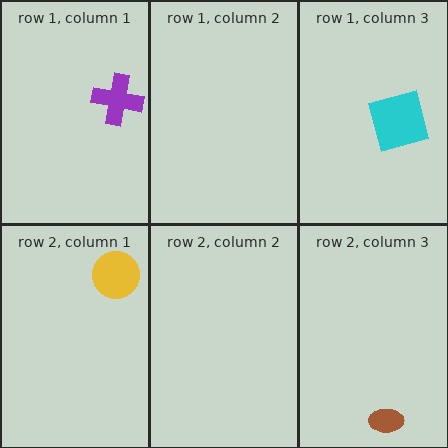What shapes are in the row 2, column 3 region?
The brown ellipse.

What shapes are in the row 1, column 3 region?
The cyan square.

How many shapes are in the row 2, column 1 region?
1.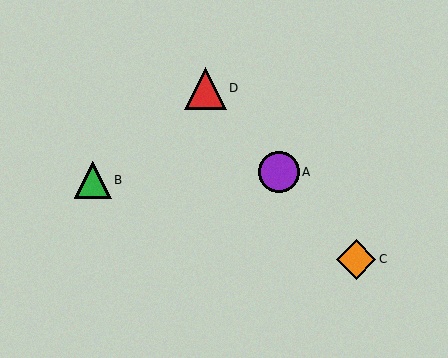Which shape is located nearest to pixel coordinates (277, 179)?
The purple circle (labeled A) at (279, 172) is nearest to that location.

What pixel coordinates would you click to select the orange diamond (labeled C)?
Click at (356, 259) to select the orange diamond C.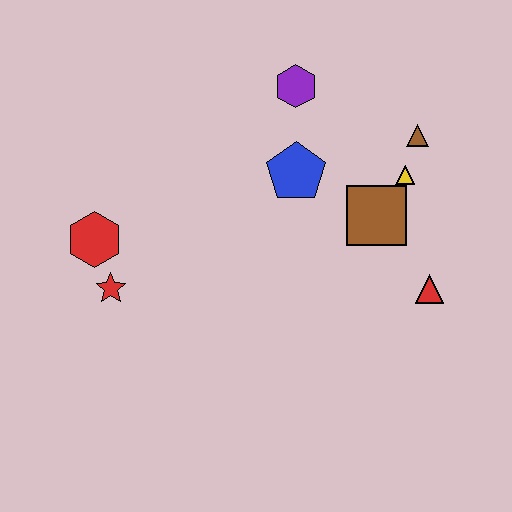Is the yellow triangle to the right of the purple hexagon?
Yes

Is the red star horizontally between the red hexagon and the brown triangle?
Yes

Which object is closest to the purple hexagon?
The blue pentagon is closest to the purple hexagon.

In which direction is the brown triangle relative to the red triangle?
The brown triangle is above the red triangle.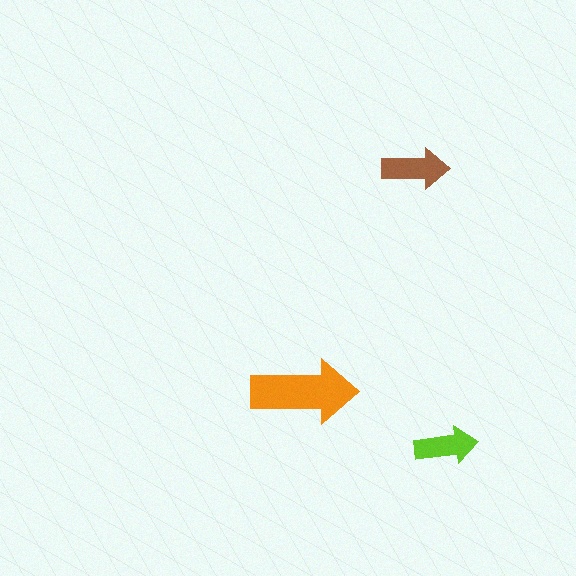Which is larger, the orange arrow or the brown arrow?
The orange one.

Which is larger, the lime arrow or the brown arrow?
The brown one.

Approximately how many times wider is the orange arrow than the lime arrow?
About 1.5 times wider.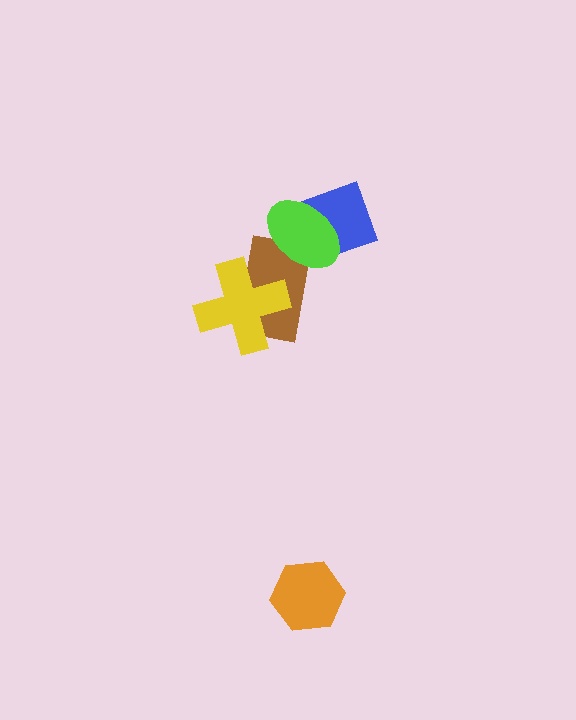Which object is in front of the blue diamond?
The lime ellipse is in front of the blue diamond.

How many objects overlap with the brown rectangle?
2 objects overlap with the brown rectangle.